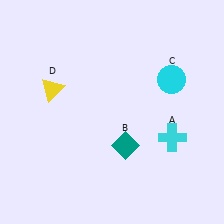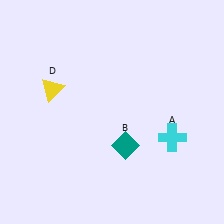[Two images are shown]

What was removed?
The cyan circle (C) was removed in Image 2.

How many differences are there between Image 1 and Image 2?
There is 1 difference between the two images.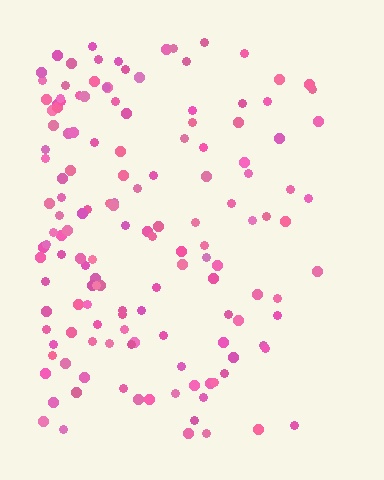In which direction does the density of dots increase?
From right to left, with the left side densest.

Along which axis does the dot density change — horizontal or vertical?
Horizontal.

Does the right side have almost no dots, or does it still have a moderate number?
Still a moderate number, just noticeably fewer than the left.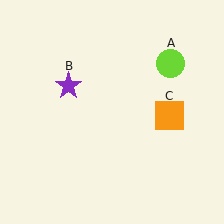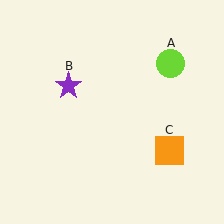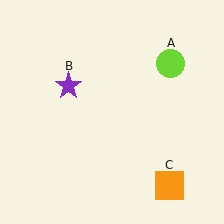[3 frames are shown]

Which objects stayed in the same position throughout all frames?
Lime circle (object A) and purple star (object B) remained stationary.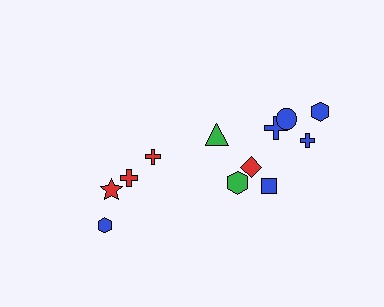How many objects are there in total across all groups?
There are 12 objects.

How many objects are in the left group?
There are 4 objects.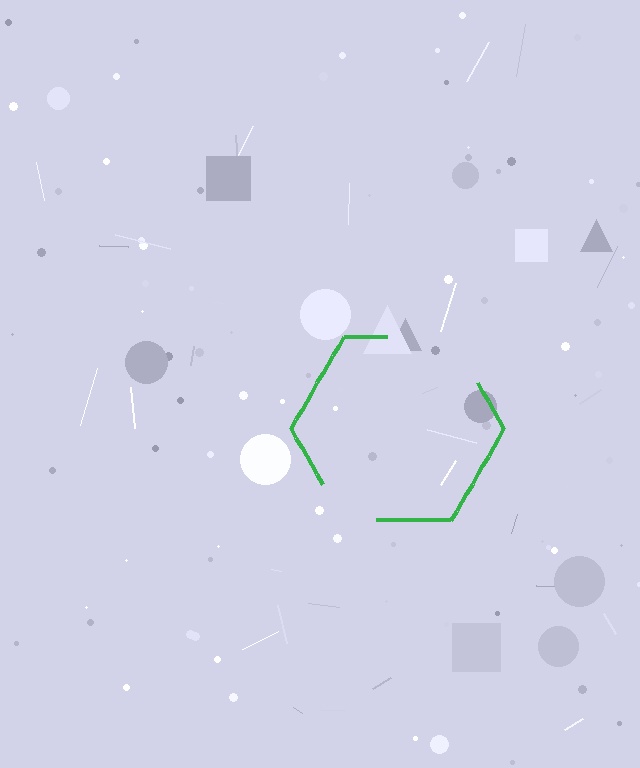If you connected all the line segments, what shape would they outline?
They would outline a hexagon.